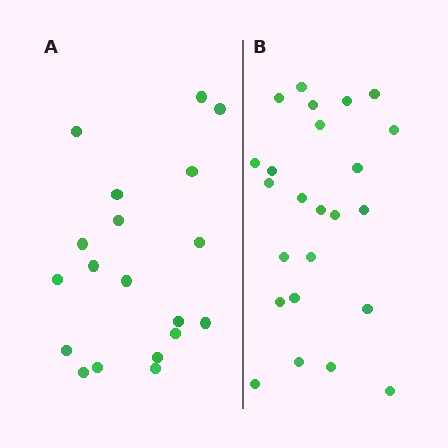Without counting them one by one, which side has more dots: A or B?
Region B (the right region) has more dots.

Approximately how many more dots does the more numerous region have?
Region B has about 5 more dots than region A.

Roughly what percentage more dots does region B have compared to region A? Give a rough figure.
About 25% more.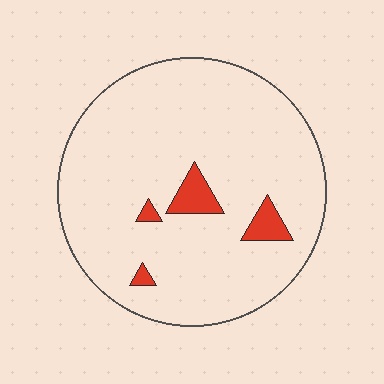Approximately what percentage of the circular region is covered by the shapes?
Approximately 5%.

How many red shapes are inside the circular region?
4.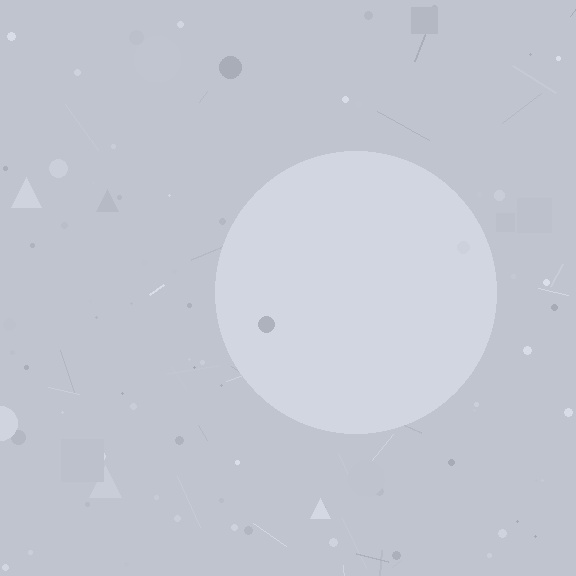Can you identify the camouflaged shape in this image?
The camouflaged shape is a circle.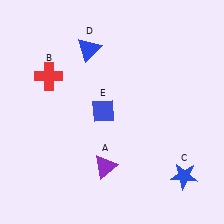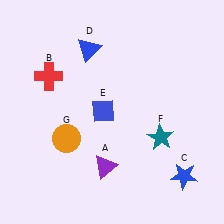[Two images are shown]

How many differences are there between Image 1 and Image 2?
There are 2 differences between the two images.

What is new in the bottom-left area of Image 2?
An orange circle (G) was added in the bottom-left area of Image 2.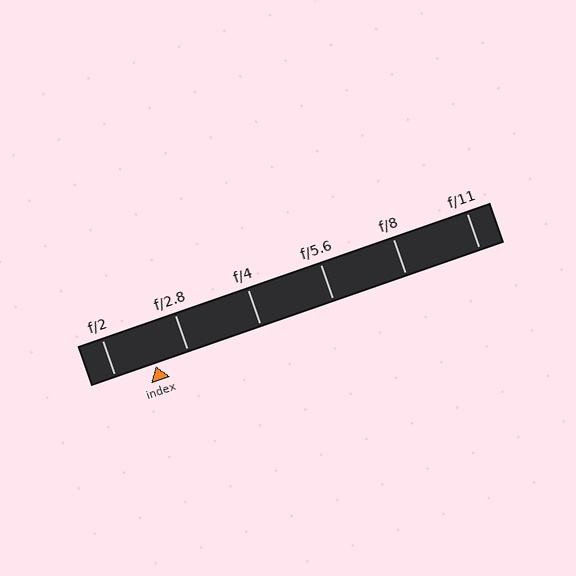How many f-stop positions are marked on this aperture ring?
There are 6 f-stop positions marked.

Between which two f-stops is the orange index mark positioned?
The index mark is between f/2 and f/2.8.